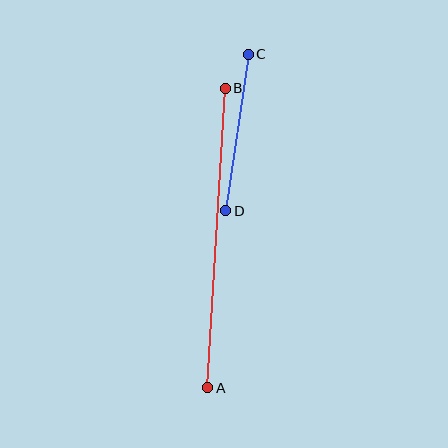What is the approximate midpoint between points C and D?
The midpoint is at approximately (237, 132) pixels.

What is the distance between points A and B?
The distance is approximately 300 pixels.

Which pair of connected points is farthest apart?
Points A and B are farthest apart.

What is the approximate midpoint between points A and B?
The midpoint is at approximately (217, 238) pixels.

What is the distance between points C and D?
The distance is approximately 158 pixels.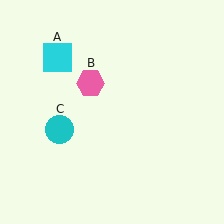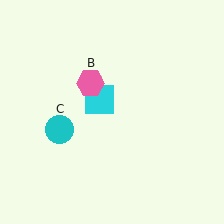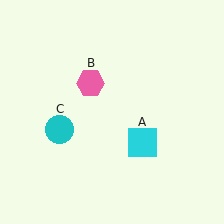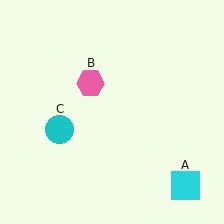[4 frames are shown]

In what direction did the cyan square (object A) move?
The cyan square (object A) moved down and to the right.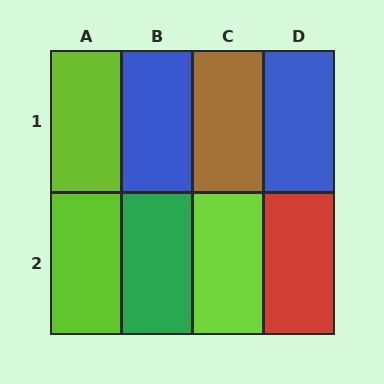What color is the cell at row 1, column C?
Brown.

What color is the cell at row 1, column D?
Blue.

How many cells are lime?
3 cells are lime.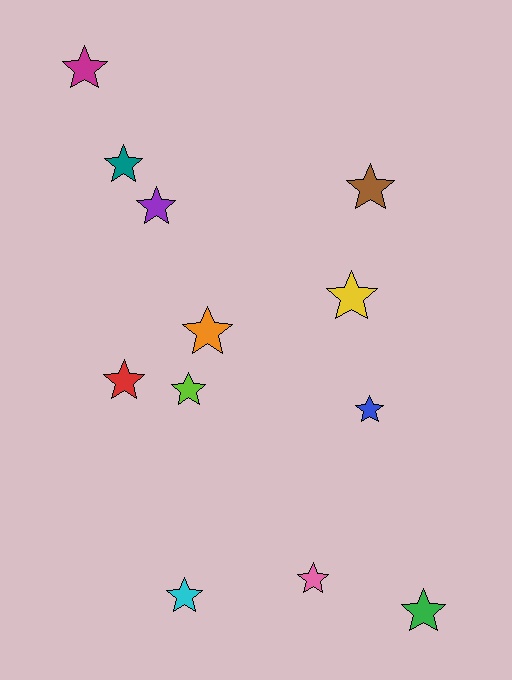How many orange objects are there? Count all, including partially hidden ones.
There is 1 orange object.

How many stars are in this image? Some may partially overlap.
There are 12 stars.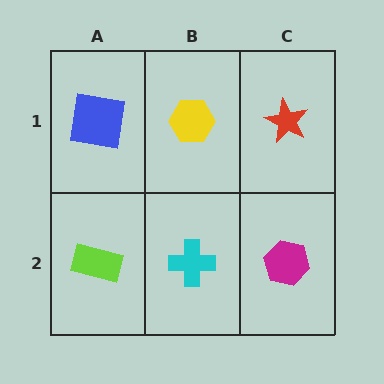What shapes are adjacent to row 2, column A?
A blue square (row 1, column A), a cyan cross (row 2, column B).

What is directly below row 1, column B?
A cyan cross.